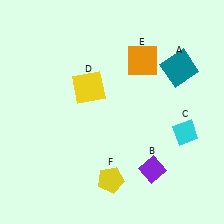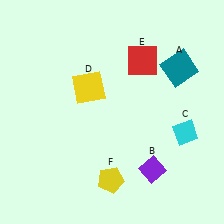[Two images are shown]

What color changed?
The square (E) changed from orange in Image 1 to red in Image 2.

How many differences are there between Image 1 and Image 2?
There is 1 difference between the two images.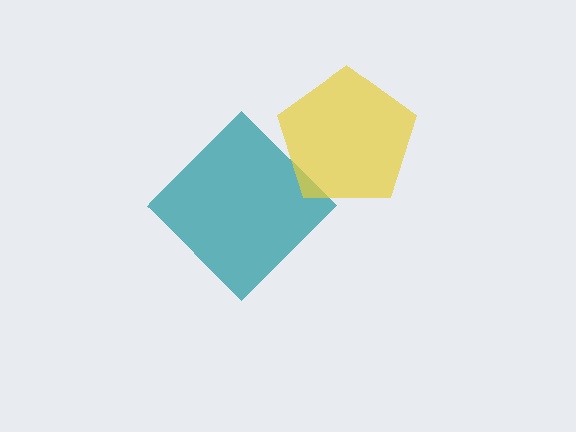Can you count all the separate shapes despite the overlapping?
Yes, there are 2 separate shapes.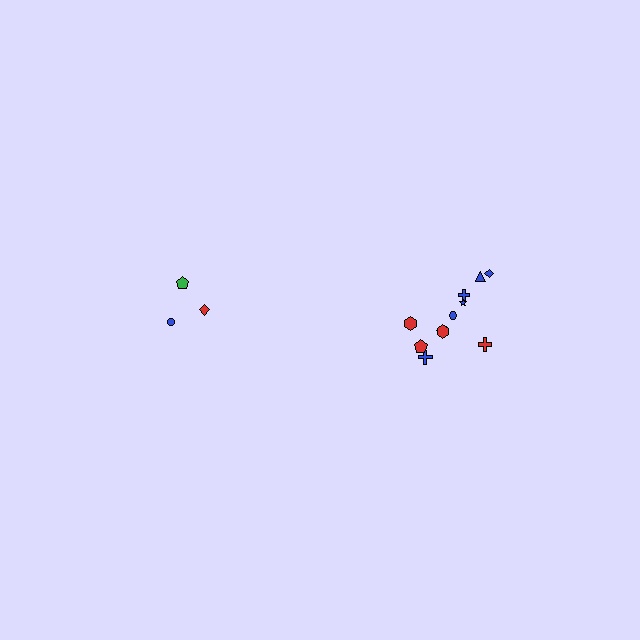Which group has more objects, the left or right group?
The right group.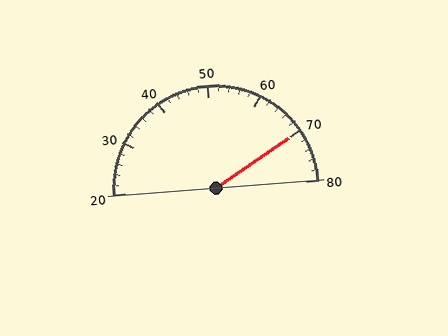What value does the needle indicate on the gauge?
The needle indicates approximately 70.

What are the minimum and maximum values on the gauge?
The gauge ranges from 20 to 80.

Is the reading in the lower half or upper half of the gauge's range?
The reading is in the upper half of the range (20 to 80).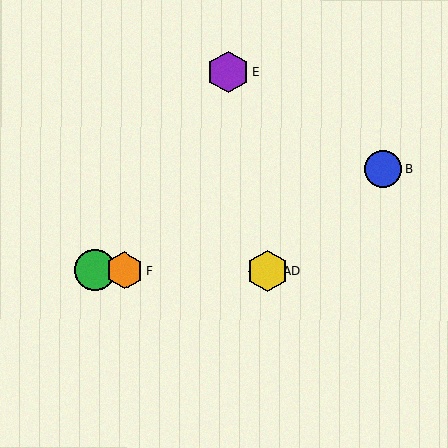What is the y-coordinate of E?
Object E is at y≈72.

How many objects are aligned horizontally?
4 objects (A, C, D, F) are aligned horizontally.